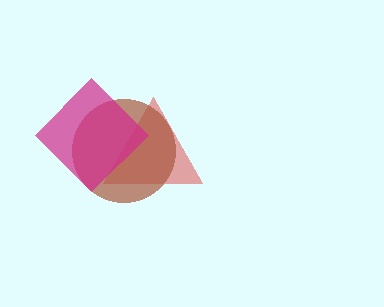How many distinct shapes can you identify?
There are 3 distinct shapes: a red triangle, a brown circle, a magenta diamond.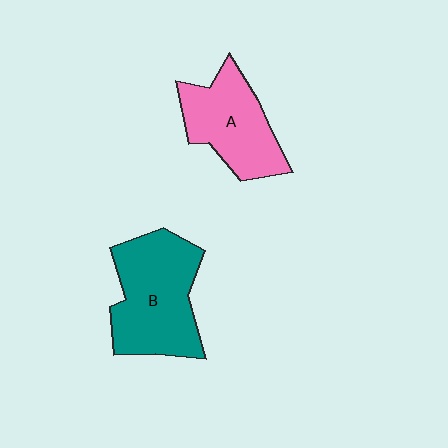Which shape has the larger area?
Shape B (teal).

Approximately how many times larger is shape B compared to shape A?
Approximately 1.3 times.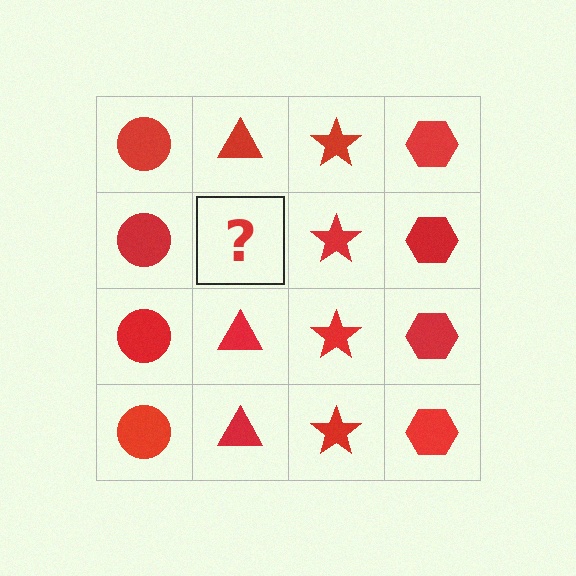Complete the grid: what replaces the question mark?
The question mark should be replaced with a red triangle.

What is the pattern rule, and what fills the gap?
The rule is that each column has a consistent shape. The gap should be filled with a red triangle.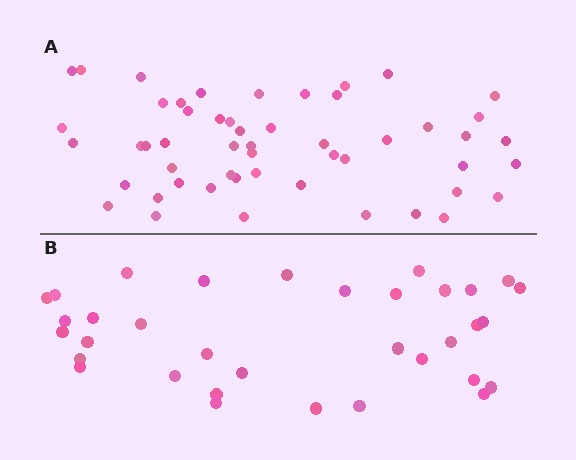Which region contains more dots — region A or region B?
Region A (the top region) has more dots.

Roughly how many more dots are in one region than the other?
Region A has approximately 20 more dots than region B.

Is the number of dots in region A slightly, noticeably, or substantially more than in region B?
Region A has substantially more. The ratio is roughly 1.5 to 1.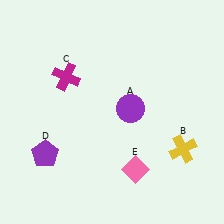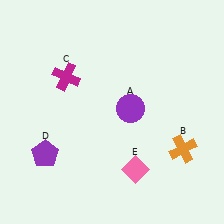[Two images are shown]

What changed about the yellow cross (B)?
In Image 1, B is yellow. In Image 2, it changed to orange.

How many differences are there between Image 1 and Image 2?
There is 1 difference between the two images.